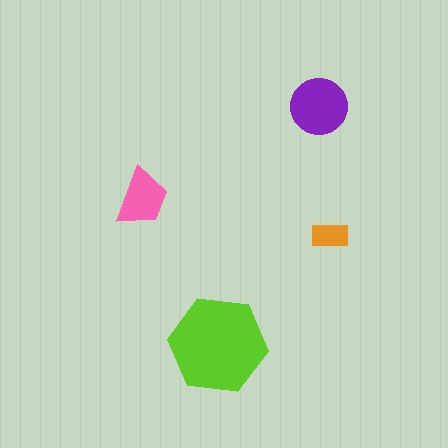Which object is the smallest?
The orange rectangle.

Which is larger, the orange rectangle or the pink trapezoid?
The pink trapezoid.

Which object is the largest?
The lime hexagon.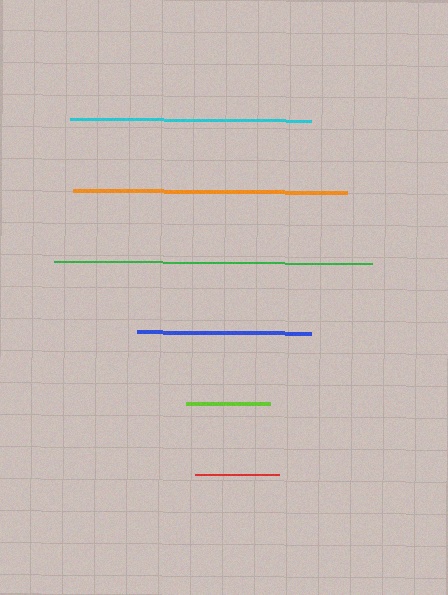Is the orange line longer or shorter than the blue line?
The orange line is longer than the blue line.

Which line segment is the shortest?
The red line is the shortest at approximately 83 pixels.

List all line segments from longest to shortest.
From longest to shortest: green, orange, cyan, blue, lime, red.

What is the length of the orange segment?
The orange segment is approximately 274 pixels long.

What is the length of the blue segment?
The blue segment is approximately 173 pixels long.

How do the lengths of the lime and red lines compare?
The lime and red lines are approximately the same length.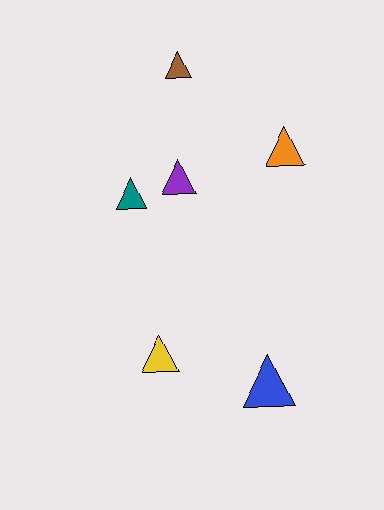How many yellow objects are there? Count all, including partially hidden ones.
There is 1 yellow object.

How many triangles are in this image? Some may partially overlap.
There are 6 triangles.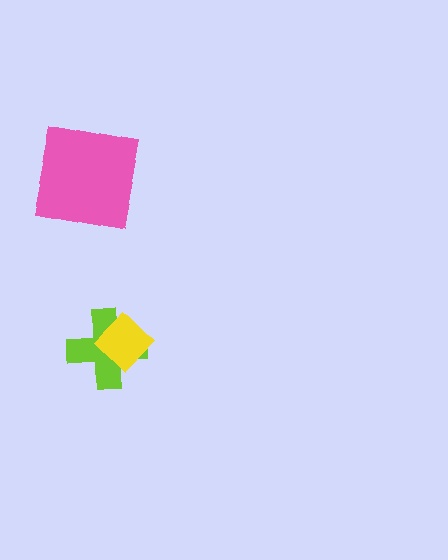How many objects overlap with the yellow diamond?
1 object overlaps with the yellow diamond.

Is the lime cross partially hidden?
Yes, it is partially covered by another shape.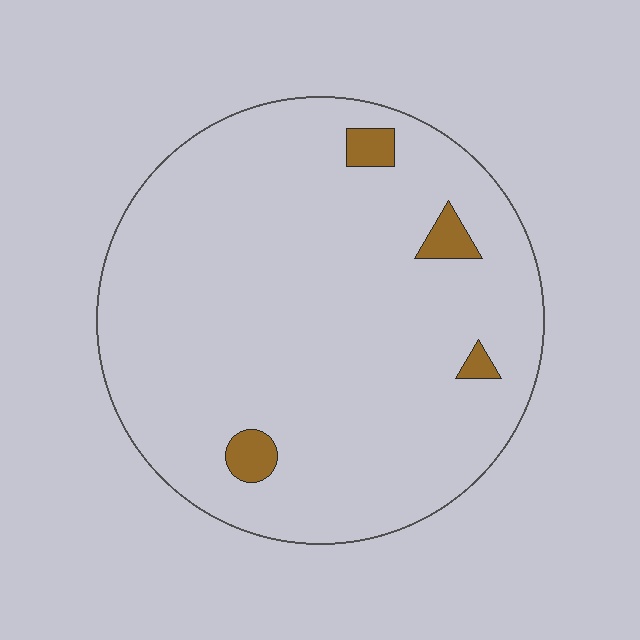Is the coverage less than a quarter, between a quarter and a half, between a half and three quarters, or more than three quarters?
Less than a quarter.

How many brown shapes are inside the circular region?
4.